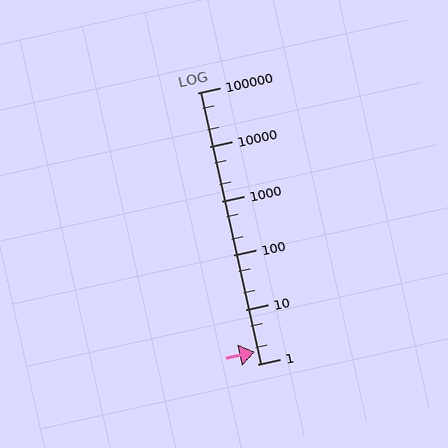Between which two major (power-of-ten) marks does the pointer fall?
The pointer is between 1 and 10.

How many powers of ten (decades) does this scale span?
The scale spans 5 decades, from 1 to 100000.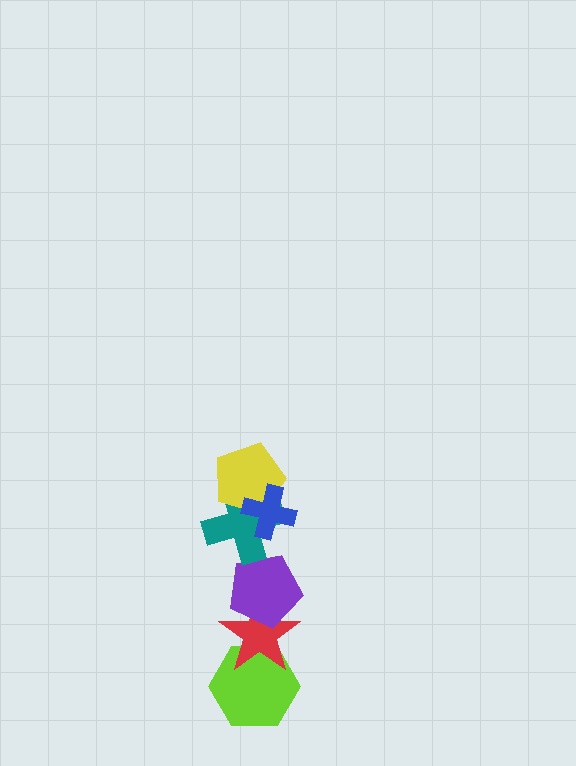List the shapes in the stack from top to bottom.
From top to bottom: the blue cross, the yellow pentagon, the teal cross, the purple pentagon, the red star, the lime hexagon.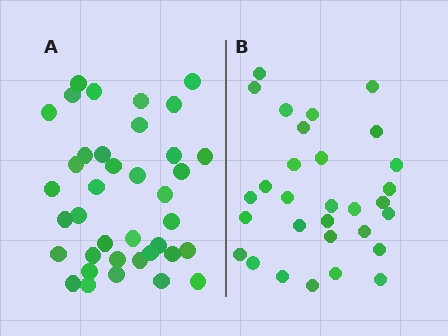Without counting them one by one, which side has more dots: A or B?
Region A (the left region) has more dots.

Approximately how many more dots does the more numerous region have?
Region A has roughly 8 or so more dots than region B.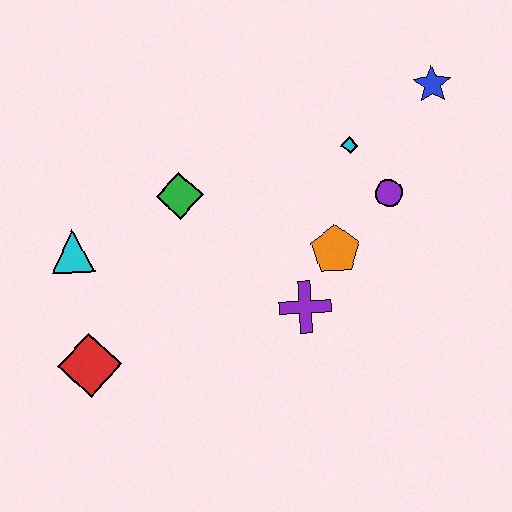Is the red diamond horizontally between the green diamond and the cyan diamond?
No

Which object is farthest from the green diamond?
The blue star is farthest from the green diamond.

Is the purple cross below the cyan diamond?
Yes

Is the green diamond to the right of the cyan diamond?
No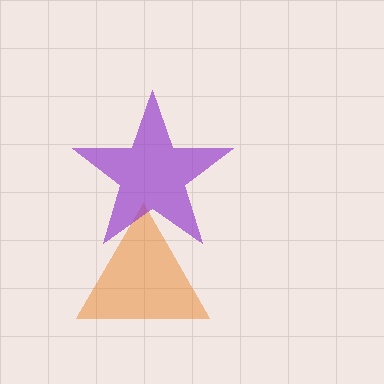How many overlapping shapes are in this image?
There are 2 overlapping shapes in the image.